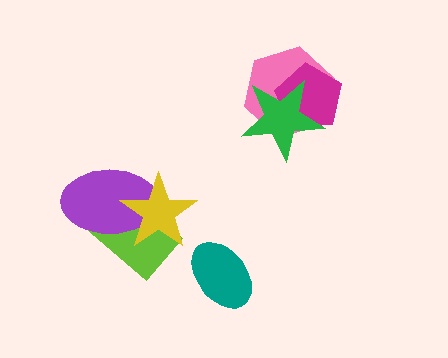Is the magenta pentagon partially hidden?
Yes, it is partially covered by another shape.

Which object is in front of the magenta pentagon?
The green star is in front of the magenta pentagon.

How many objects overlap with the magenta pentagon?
2 objects overlap with the magenta pentagon.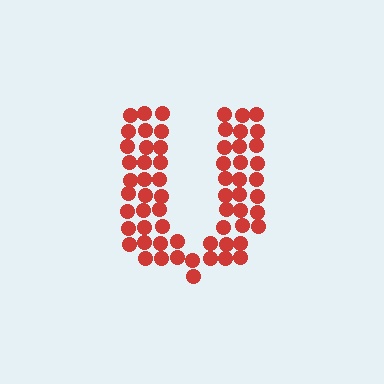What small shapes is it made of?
It is made of small circles.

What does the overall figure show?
The overall figure shows the letter U.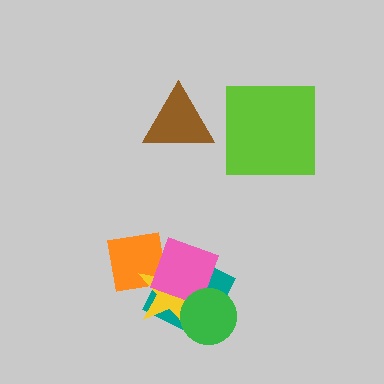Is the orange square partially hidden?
Yes, it is partially covered by another shape.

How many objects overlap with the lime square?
0 objects overlap with the lime square.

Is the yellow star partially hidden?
Yes, it is partially covered by another shape.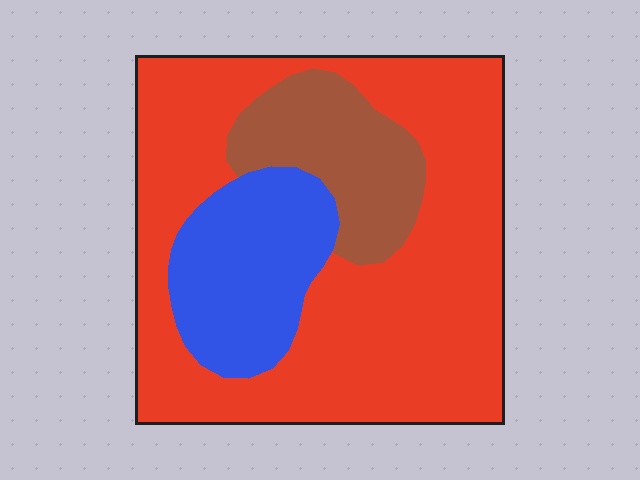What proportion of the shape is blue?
Blue takes up about one fifth (1/5) of the shape.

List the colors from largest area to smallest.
From largest to smallest: red, blue, brown.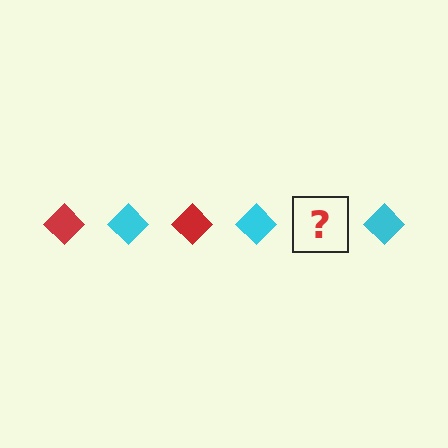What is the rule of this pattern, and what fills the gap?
The rule is that the pattern cycles through red, cyan diamonds. The gap should be filled with a red diamond.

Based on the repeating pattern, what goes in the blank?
The blank should be a red diamond.